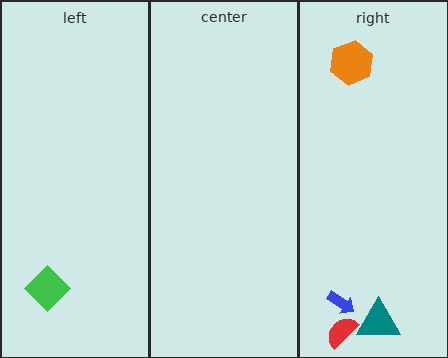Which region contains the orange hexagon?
The right region.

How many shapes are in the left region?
1.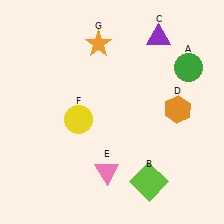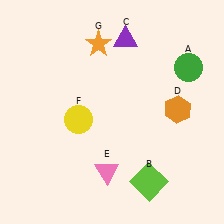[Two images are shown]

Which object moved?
The purple triangle (C) moved left.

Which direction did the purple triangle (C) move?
The purple triangle (C) moved left.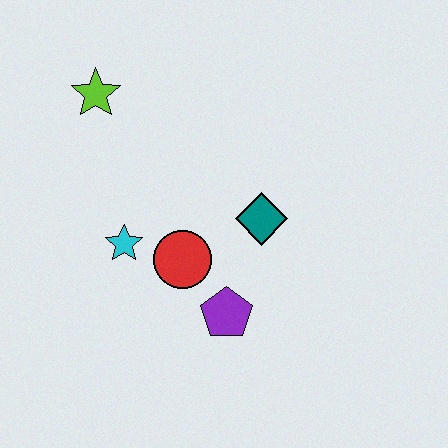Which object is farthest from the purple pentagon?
The lime star is farthest from the purple pentagon.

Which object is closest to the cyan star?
The red circle is closest to the cyan star.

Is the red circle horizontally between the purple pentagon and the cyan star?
Yes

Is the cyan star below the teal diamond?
Yes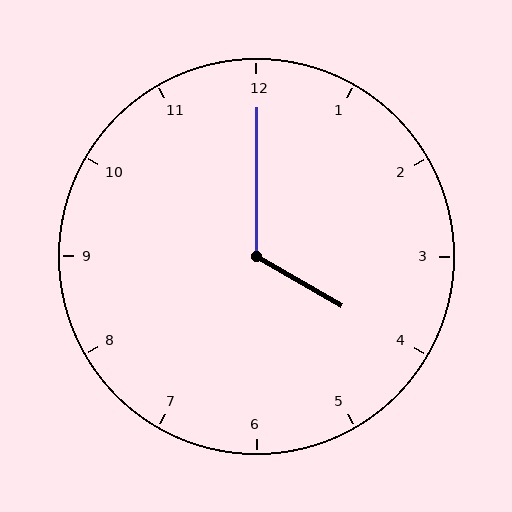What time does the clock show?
4:00.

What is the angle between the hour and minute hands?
Approximately 120 degrees.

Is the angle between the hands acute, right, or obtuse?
It is obtuse.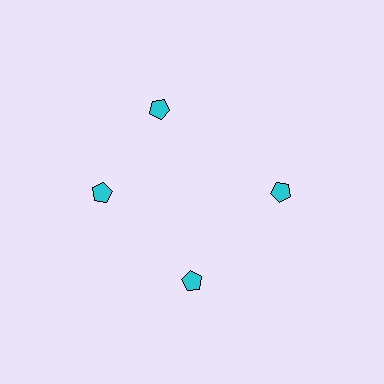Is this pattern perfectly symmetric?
No. The 4 cyan pentagons are arranged in a ring, but one element near the 12 o'clock position is rotated out of alignment along the ring, breaking the 4-fold rotational symmetry.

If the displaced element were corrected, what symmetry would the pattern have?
It would have 4-fold rotational symmetry — the pattern would map onto itself every 90 degrees.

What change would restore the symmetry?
The symmetry would be restored by rotating it back into even spacing with its neighbors so that all 4 pentagons sit at equal angles and equal distance from the center.